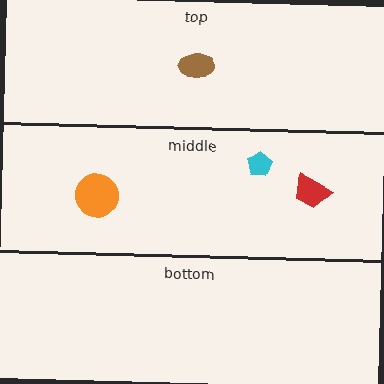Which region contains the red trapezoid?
The middle region.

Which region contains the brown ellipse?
The top region.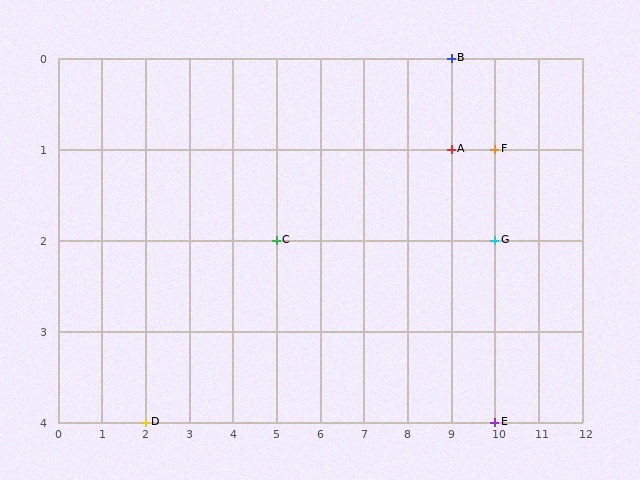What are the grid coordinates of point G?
Point G is at grid coordinates (10, 2).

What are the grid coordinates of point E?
Point E is at grid coordinates (10, 4).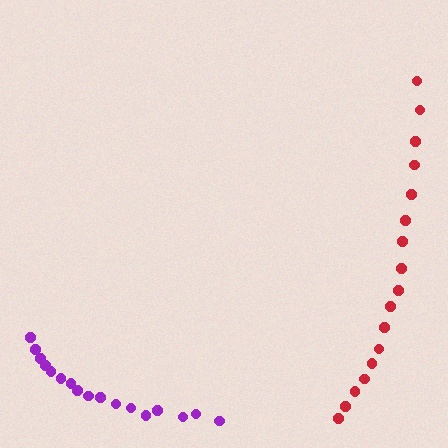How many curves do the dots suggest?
There are 2 distinct paths.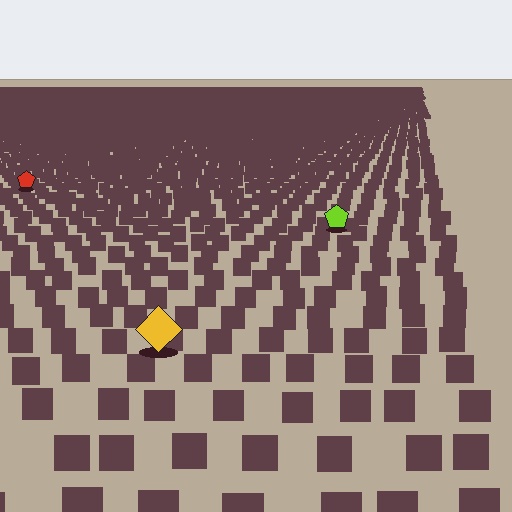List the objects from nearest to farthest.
From nearest to farthest: the yellow diamond, the lime pentagon, the red pentagon.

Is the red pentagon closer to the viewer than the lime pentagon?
No. The lime pentagon is closer — you can tell from the texture gradient: the ground texture is coarser near it.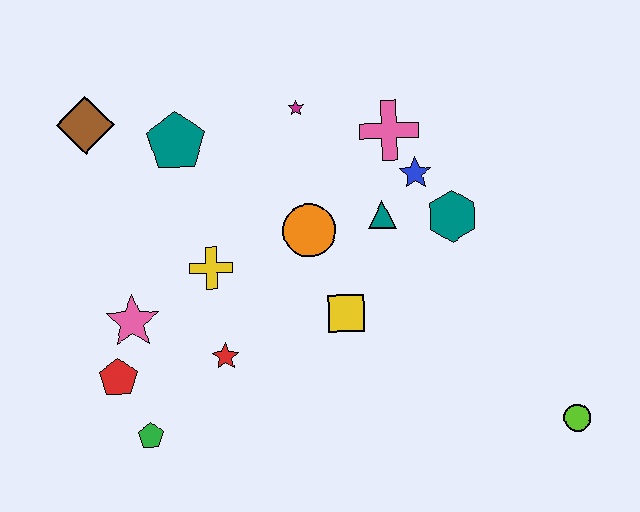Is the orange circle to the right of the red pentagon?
Yes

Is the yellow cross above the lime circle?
Yes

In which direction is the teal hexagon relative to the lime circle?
The teal hexagon is above the lime circle.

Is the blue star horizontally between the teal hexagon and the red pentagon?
Yes